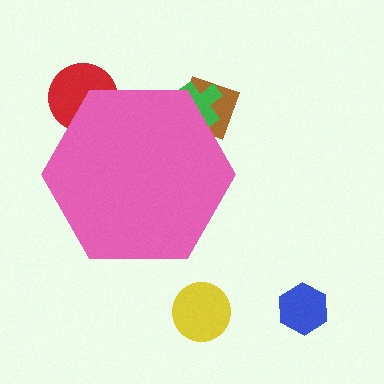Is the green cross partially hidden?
Yes, the green cross is partially hidden behind the pink hexagon.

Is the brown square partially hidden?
Yes, the brown square is partially hidden behind the pink hexagon.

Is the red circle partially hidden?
Yes, the red circle is partially hidden behind the pink hexagon.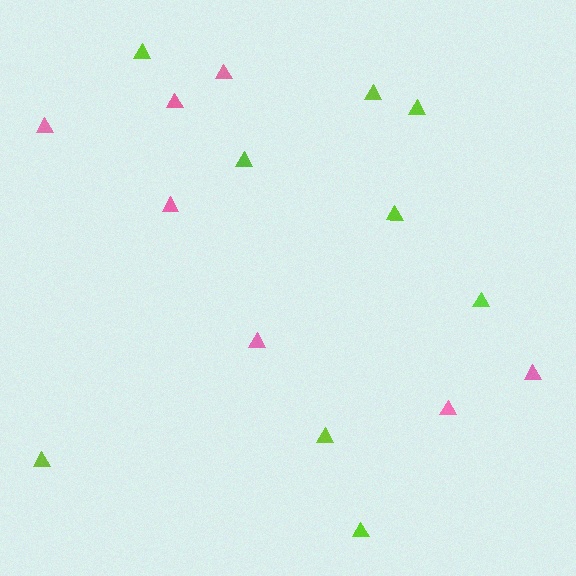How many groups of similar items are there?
There are 2 groups: one group of pink triangles (7) and one group of lime triangles (9).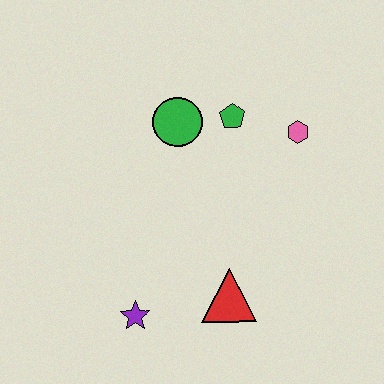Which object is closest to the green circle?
The green pentagon is closest to the green circle.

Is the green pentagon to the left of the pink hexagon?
Yes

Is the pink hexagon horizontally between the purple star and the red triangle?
No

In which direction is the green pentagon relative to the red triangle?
The green pentagon is above the red triangle.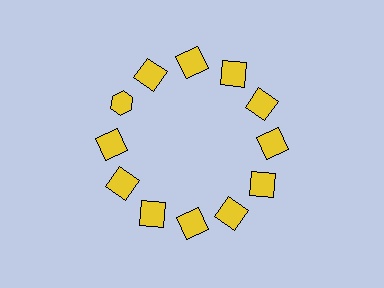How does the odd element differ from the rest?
It has a different shape: hexagon instead of square.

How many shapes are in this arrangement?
There are 12 shapes arranged in a ring pattern.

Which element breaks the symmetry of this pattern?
The yellow hexagon at roughly the 10 o'clock position breaks the symmetry. All other shapes are yellow squares.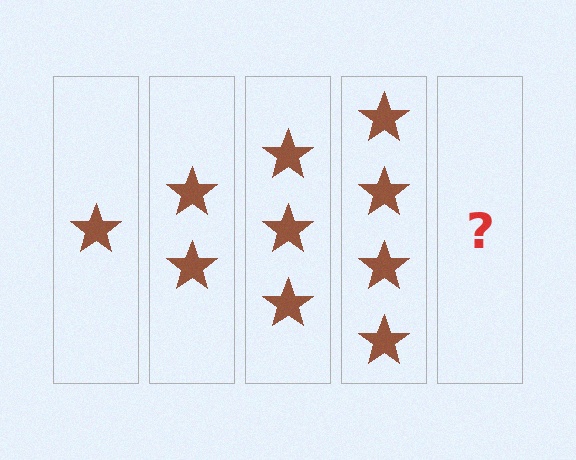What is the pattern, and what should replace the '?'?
The pattern is that each step adds one more star. The '?' should be 5 stars.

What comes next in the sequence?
The next element should be 5 stars.